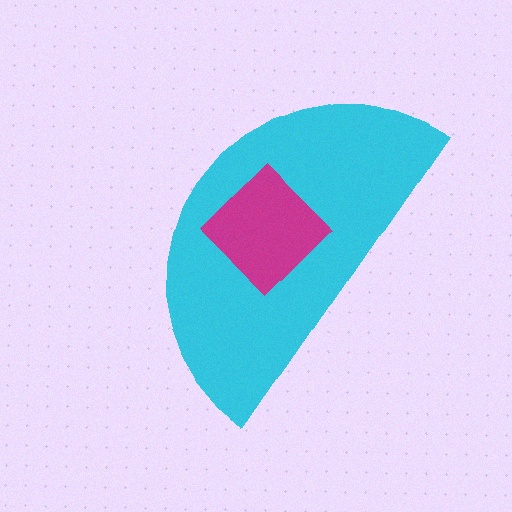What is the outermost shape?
The cyan semicircle.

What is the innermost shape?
The magenta diamond.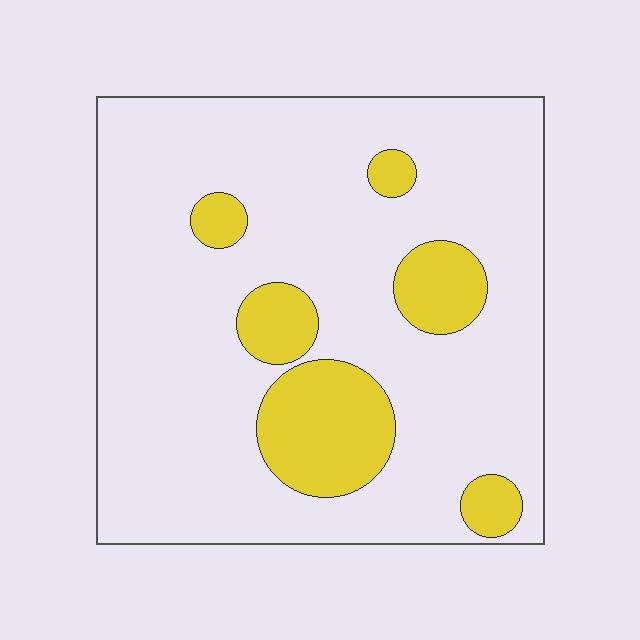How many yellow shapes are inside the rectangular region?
6.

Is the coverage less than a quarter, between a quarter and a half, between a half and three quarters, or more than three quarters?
Less than a quarter.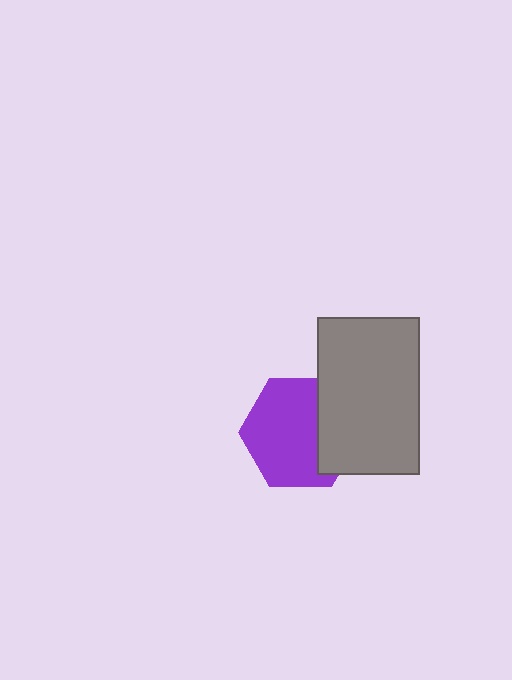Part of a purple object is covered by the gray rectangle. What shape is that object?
It is a hexagon.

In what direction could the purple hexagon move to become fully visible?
The purple hexagon could move left. That would shift it out from behind the gray rectangle entirely.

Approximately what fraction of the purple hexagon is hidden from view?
Roughly 30% of the purple hexagon is hidden behind the gray rectangle.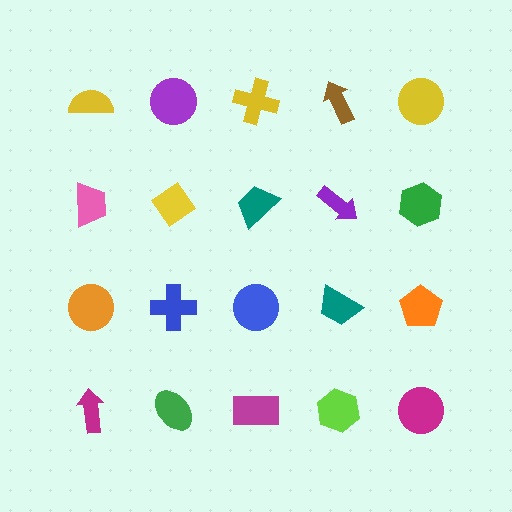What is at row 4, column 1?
A magenta arrow.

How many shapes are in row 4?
5 shapes.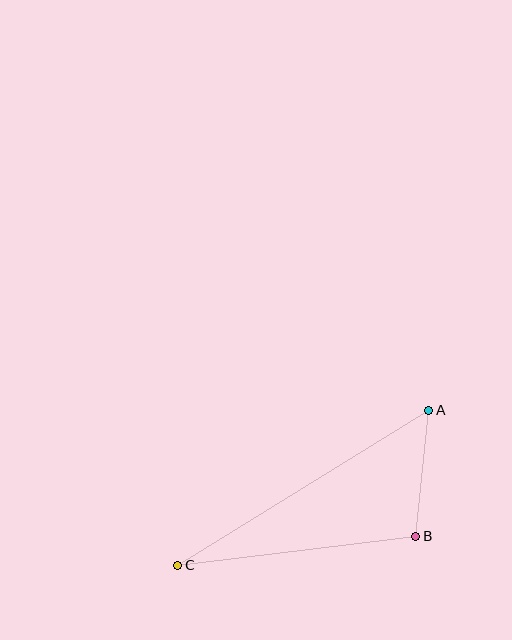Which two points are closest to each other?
Points A and B are closest to each other.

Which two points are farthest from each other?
Points A and C are farthest from each other.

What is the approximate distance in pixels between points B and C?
The distance between B and C is approximately 240 pixels.